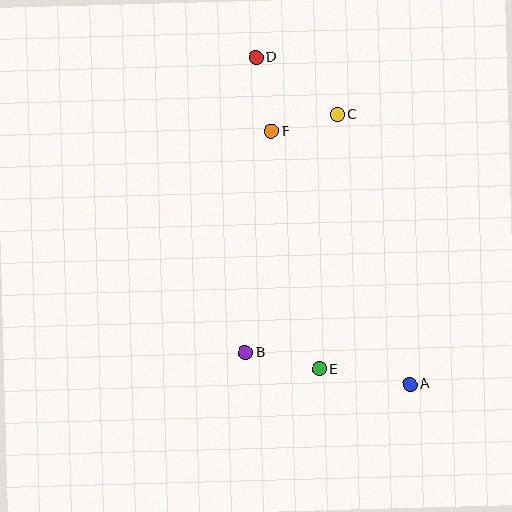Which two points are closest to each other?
Points C and F are closest to each other.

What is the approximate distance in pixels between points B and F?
The distance between B and F is approximately 223 pixels.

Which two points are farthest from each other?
Points A and D are farthest from each other.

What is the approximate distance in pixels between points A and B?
The distance between A and B is approximately 168 pixels.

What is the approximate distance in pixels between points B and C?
The distance between B and C is approximately 256 pixels.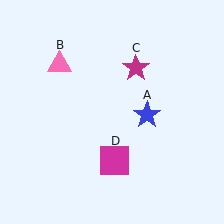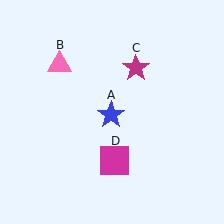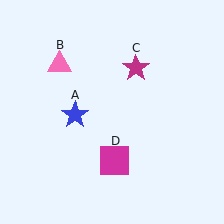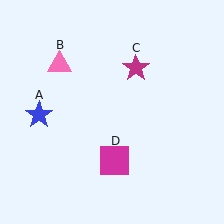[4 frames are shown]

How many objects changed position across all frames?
1 object changed position: blue star (object A).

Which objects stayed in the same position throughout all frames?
Pink triangle (object B) and magenta star (object C) and magenta square (object D) remained stationary.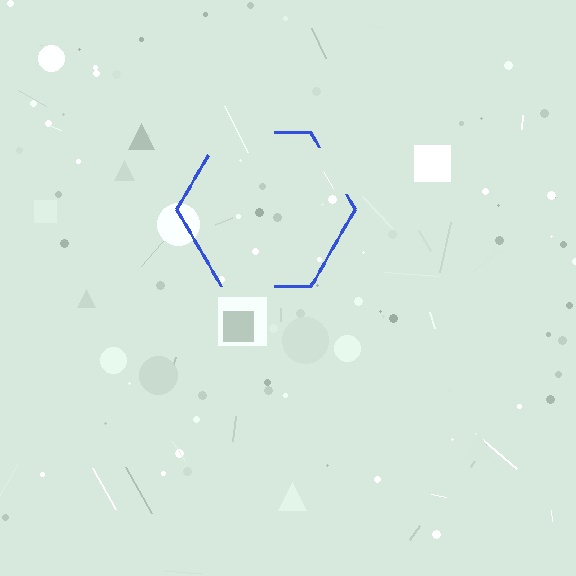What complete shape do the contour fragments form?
The contour fragments form a hexagon.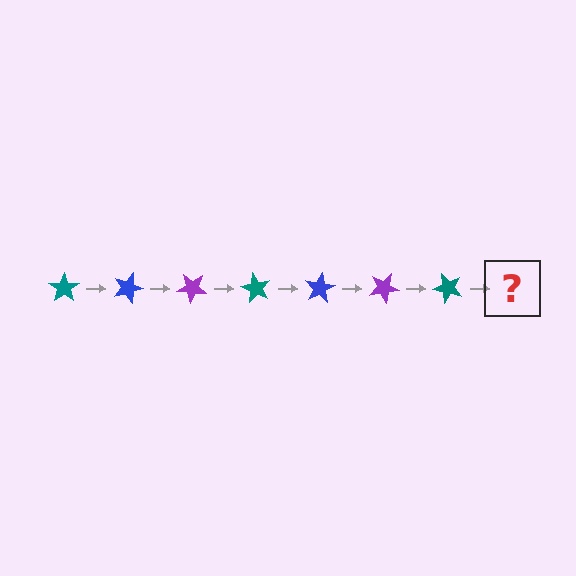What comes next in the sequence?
The next element should be a blue star, rotated 140 degrees from the start.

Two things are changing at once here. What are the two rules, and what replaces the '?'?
The two rules are that it rotates 20 degrees each step and the color cycles through teal, blue, and purple. The '?' should be a blue star, rotated 140 degrees from the start.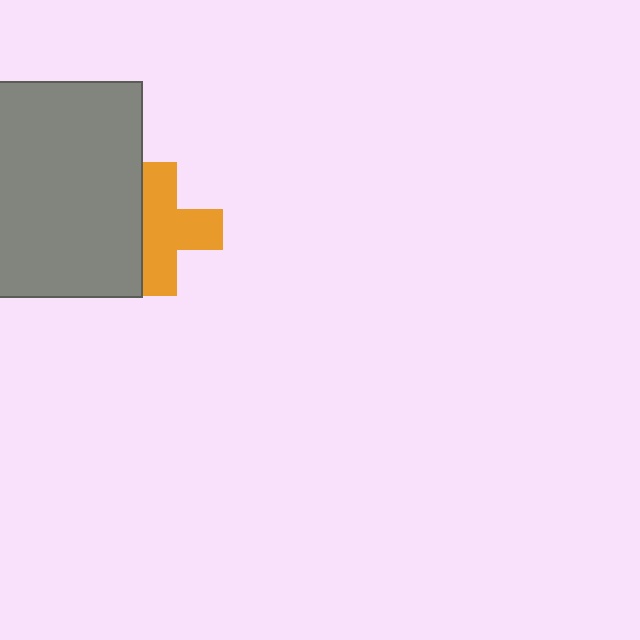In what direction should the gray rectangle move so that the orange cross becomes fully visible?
The gray rectangle should move left. That is the shortest direction to clear the overlap and leave the orange cross fully visible.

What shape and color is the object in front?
The object in front is a gray rectangle.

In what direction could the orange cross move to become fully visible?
The orange cross could move right. That would shift it out from behind the gray rectangle entirely.